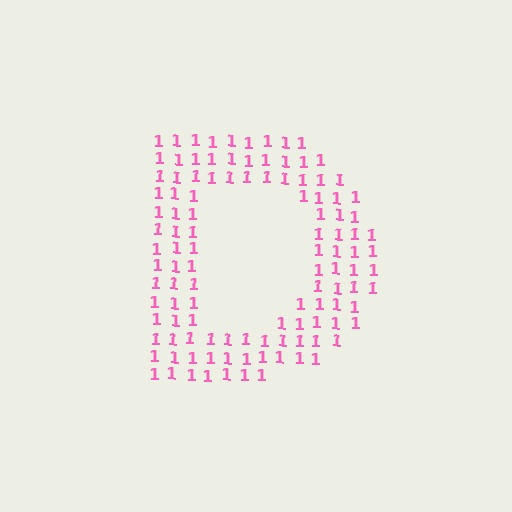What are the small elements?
The small elements are digit 1's.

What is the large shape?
The large shape is the letter D.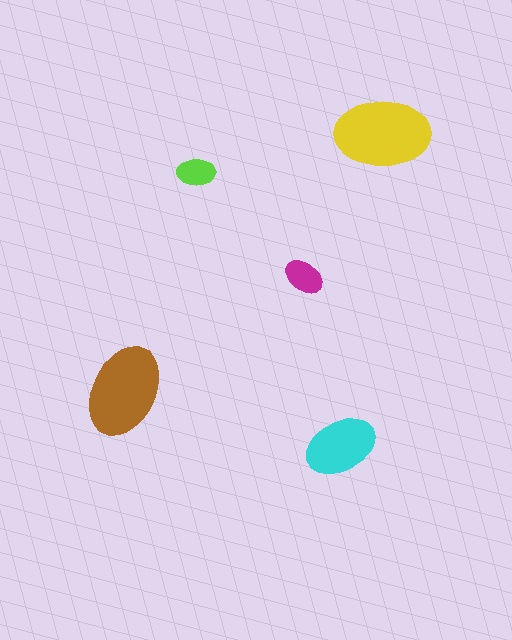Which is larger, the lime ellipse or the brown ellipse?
The brown one.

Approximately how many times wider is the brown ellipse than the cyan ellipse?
About 1.5 times wider.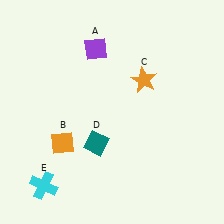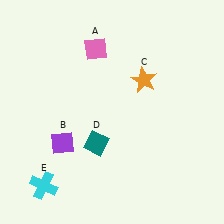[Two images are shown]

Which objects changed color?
A changed from purple to pink. B changed from orange to purple.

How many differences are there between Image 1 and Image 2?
There are 2 differences between the two images.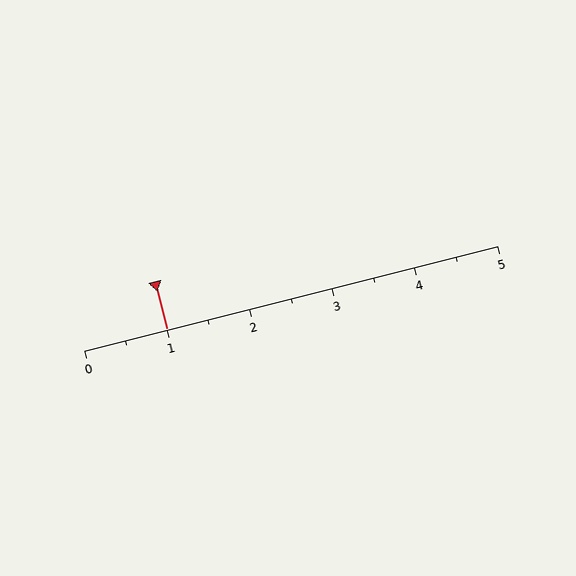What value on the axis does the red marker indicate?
The marker indicates approximately 1.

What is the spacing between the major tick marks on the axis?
The major ticks are spaced 1 apart.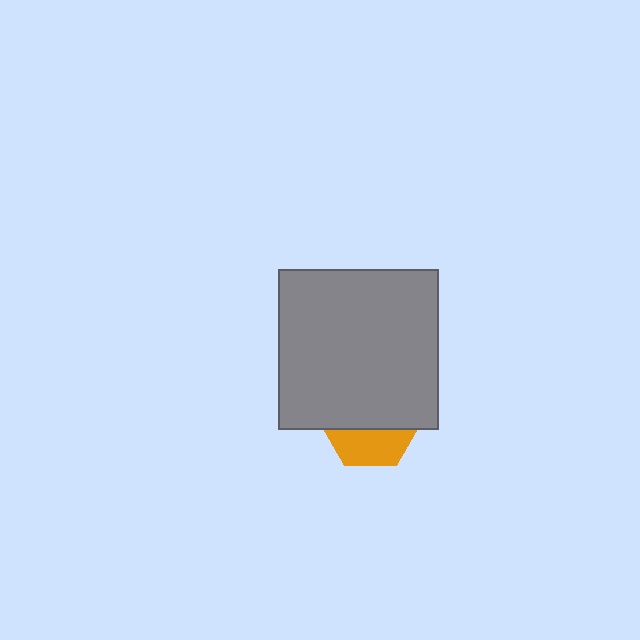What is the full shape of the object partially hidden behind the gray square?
The partially hidden object is an orange hexagon.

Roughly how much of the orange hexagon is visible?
A small part of it is visible (roughly 37%).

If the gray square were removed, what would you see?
You would see the complete orange hexagon.